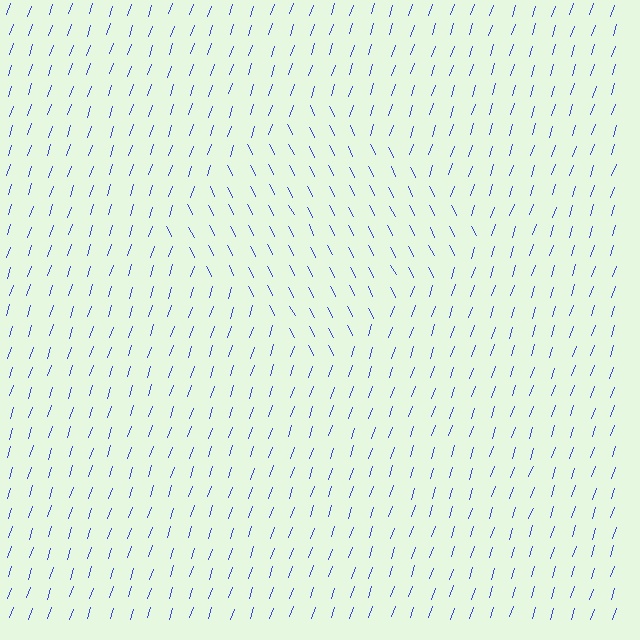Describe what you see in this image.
The image is filled with small blue line segments. A diamond region in the image has lines oriented differently from the surrounding lines, creating a visible texture boundary.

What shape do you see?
I see a diamond.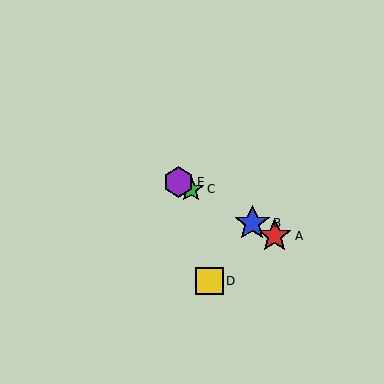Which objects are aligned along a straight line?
Objects A, B, C, E are aligned along a straight line.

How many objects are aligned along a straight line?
4 objects (A, B, C, E) are aligned along a straight line.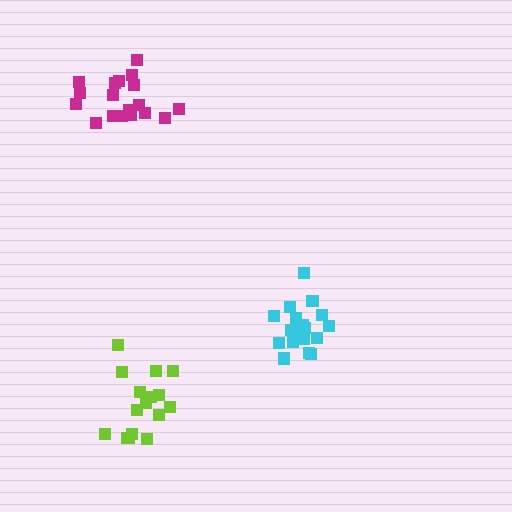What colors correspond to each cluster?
The clusters are colored: magenta, lime, cyan.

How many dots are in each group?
Group 1: 18 dots, Group 2: 16 dots, Group 3: 18 dots (52 total).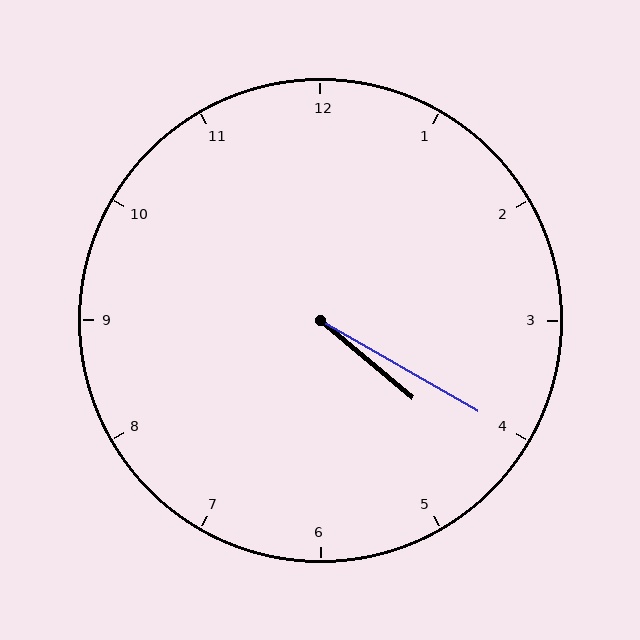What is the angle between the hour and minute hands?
Approximately 10 degrees.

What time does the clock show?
4:20.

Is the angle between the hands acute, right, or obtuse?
It is acute.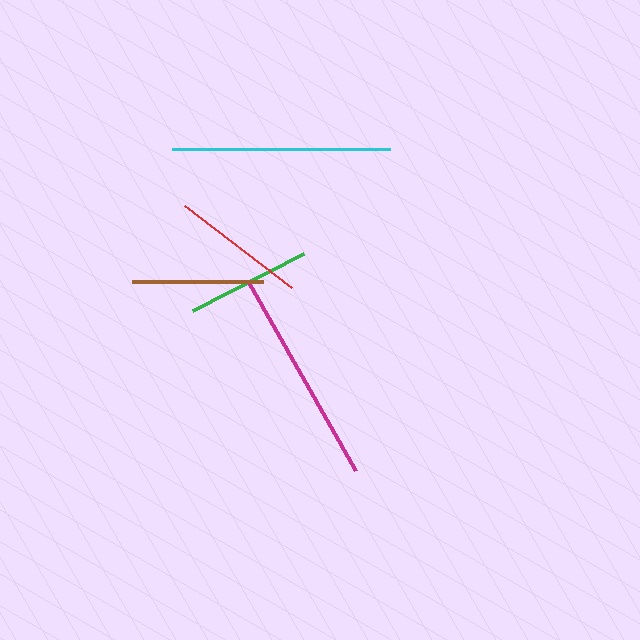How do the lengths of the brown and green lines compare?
The brown and green lines are approximately the same length.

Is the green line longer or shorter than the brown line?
The brown line is longer than the green line.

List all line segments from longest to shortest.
From longest to shortest: cyan, magenta, red, brown, green.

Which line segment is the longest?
The cyan line is the longest at approximately 218 pixels.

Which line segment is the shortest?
The green line is the shortest at approximately 125 pixels.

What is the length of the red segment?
The red segment is approximately 136 pixels long.